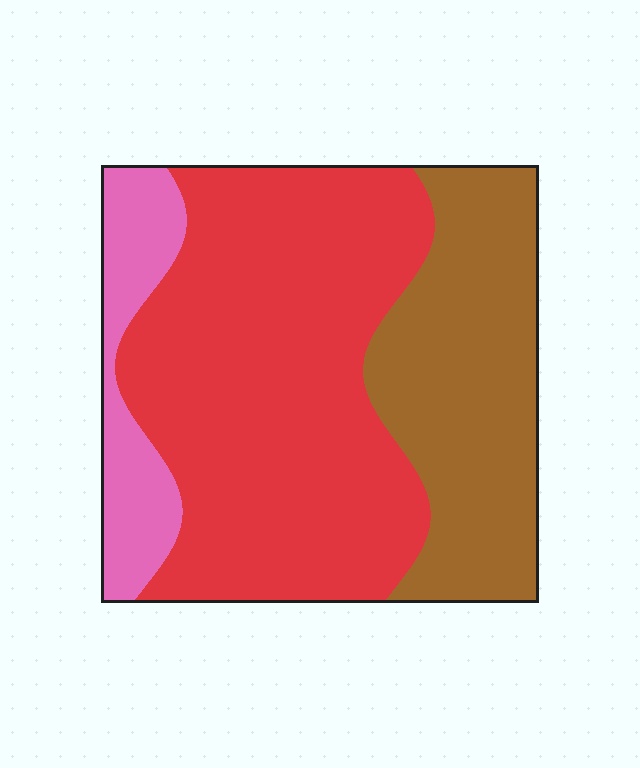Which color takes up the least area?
Pink, at roughly 15%.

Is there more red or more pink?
Red.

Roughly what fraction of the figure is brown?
Brown takes up about one third (1/3) of the figure.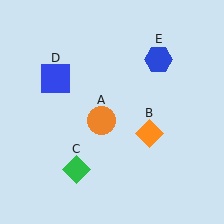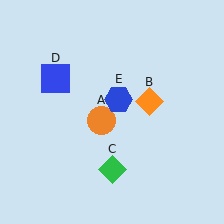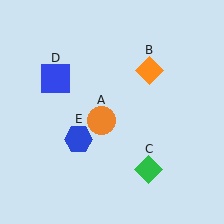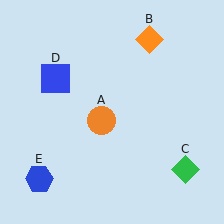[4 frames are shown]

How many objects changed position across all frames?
3 objects changed position: orange diamond (object B), green diamond (object C), blue hexagon (object E).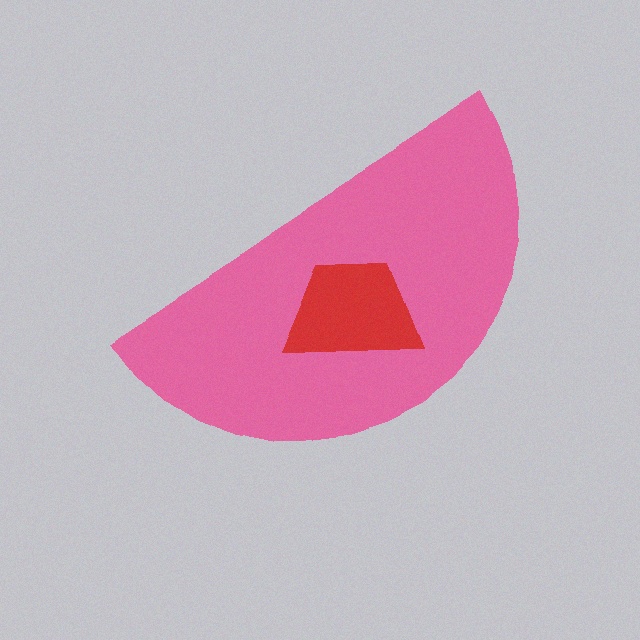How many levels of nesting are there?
2.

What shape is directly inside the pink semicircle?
The red trapezoid.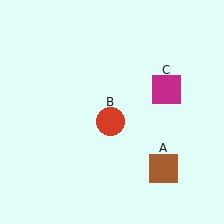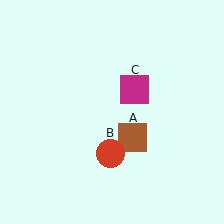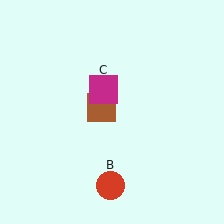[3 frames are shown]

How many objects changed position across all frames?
3 objects changed position: brown square (object A), red circle (object B), magenta square (object C).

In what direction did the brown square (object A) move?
The brown square (object A) moved up and to the left.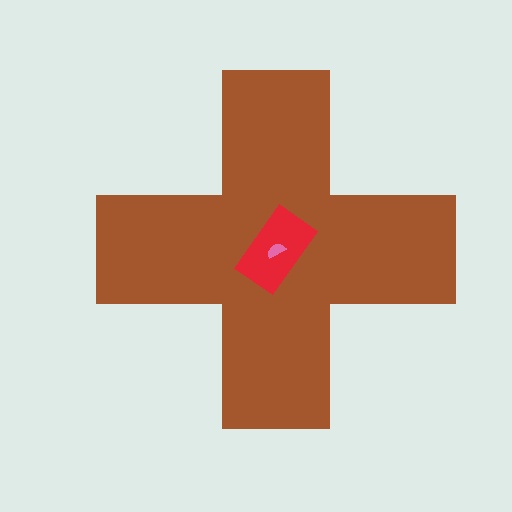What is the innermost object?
The pink semicircle.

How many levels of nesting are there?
3.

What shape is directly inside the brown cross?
The red rectangle.